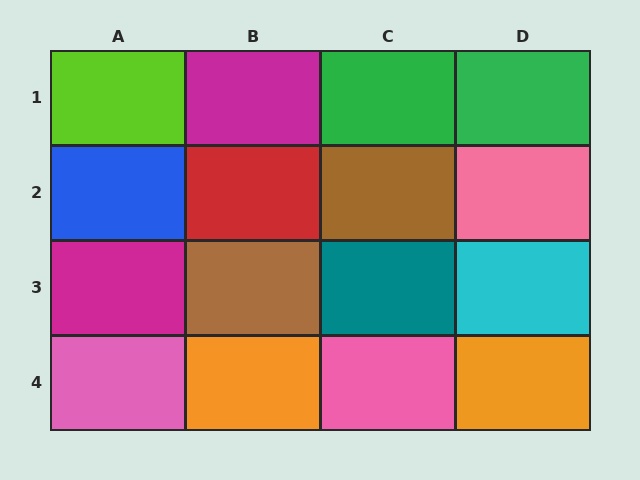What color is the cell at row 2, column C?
Brown.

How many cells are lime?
1 cell is lime.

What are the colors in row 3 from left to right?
Magenta, brown, teal, cyan.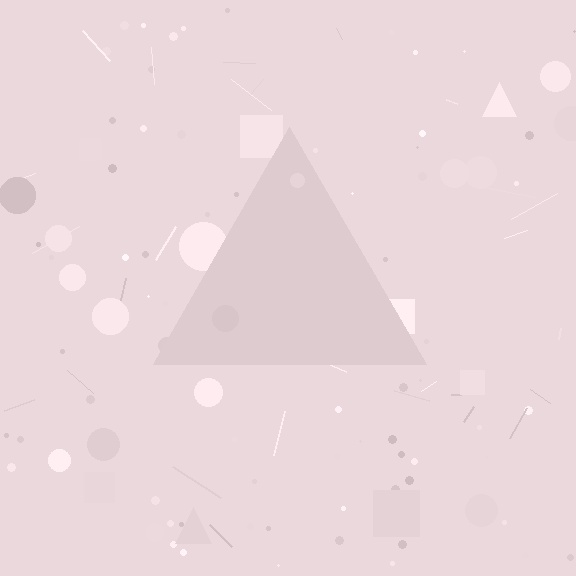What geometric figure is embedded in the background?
A triangle is embedded in the background.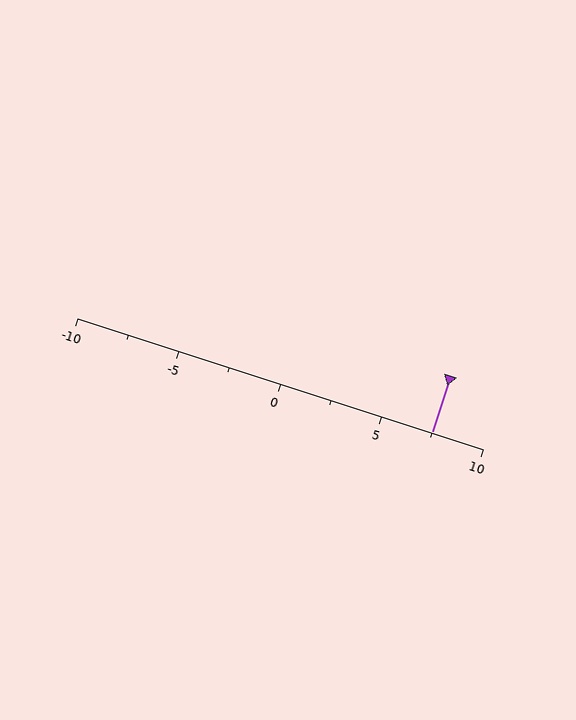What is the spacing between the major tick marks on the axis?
The major ticks are spaced 5 apart.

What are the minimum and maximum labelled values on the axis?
The axis runs from -10 to 10.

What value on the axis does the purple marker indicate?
The marker indicates approximately 7.5.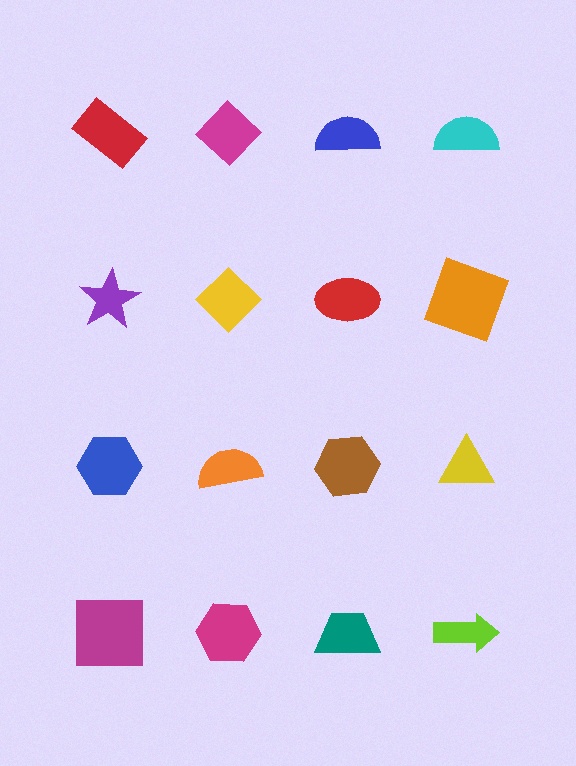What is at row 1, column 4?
A cyan semicircle.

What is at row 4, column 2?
A magenta hexagon.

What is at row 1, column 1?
A red rectangle.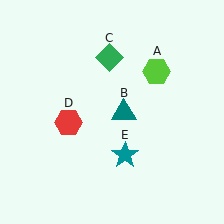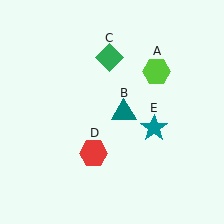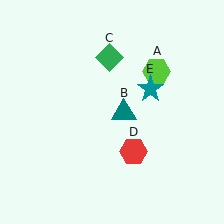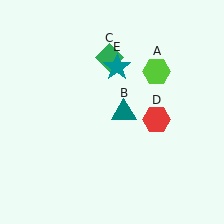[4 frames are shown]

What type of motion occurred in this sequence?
The red hexagon (object D), teal star (object E) rotated counterclockwise around the center of the scene.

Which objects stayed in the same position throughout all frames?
Lime hexagon (object A) and teal triangle (object B) and green diamond (object C) remained stationary.